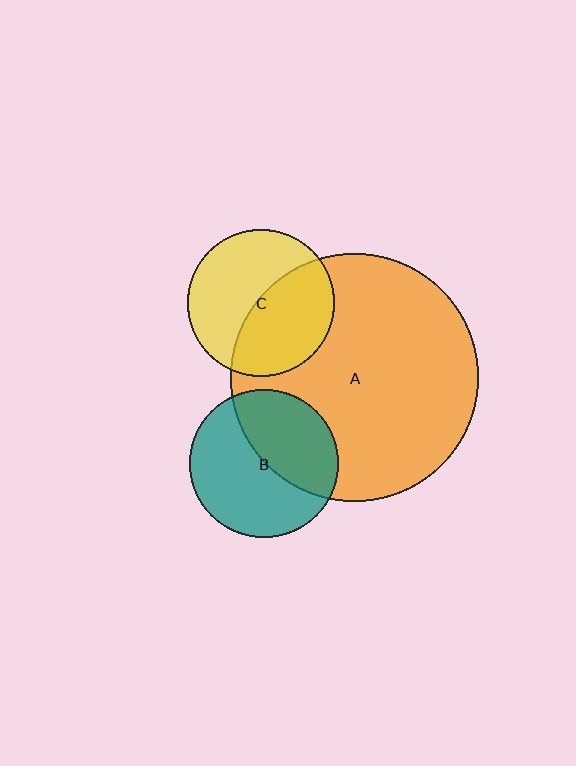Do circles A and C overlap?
Yes.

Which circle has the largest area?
Circle A (orange).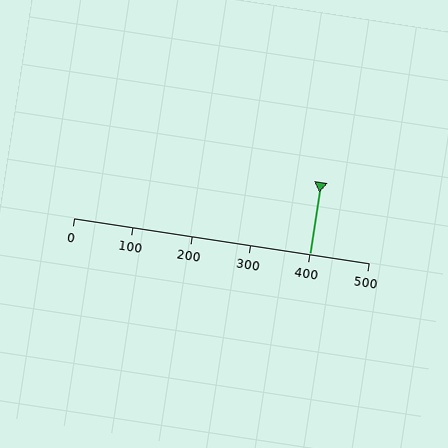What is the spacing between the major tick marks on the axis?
The major ticks are spaced 100 apart.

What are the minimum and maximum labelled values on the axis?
The axis runs from 0 to 500.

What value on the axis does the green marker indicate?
The marker indicates approximately 400.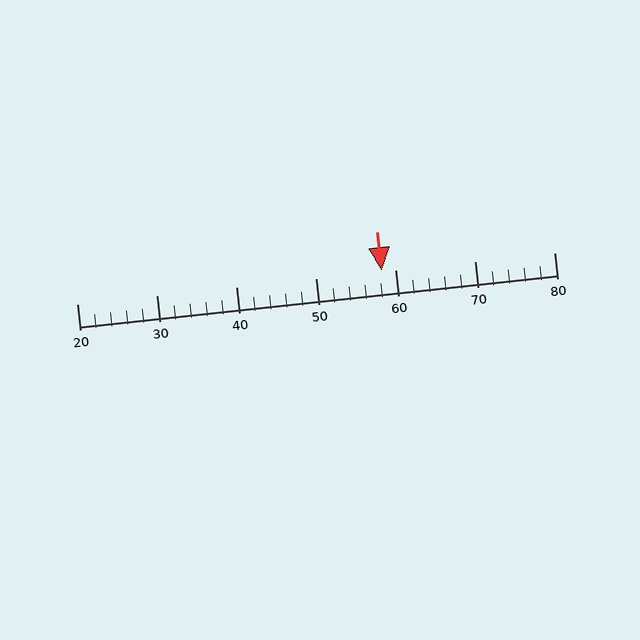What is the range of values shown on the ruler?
The ruler shows values from 20 to 80.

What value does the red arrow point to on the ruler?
The red arrow points to approximately 58.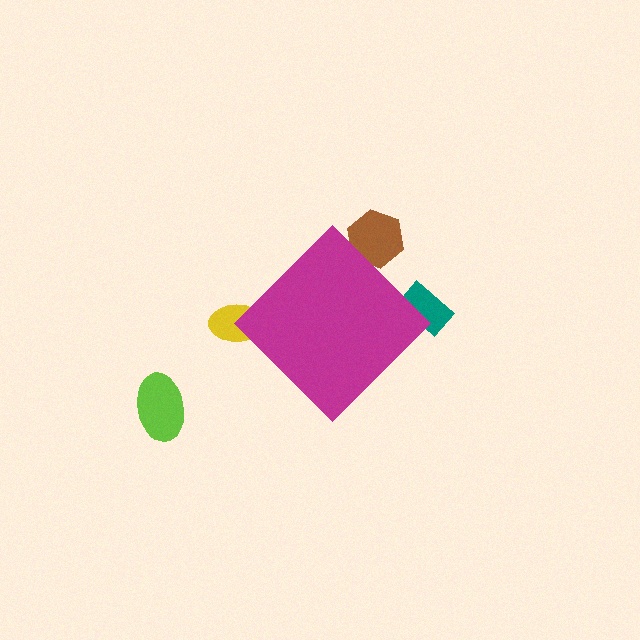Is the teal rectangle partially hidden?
Yes, the teal rectangle is partially hidden behind the magenta diamond.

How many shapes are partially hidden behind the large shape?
3 shapes are partially hidden.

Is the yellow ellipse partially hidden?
Yes, the yellow ellipse is partially hidden behind the magenta diamond.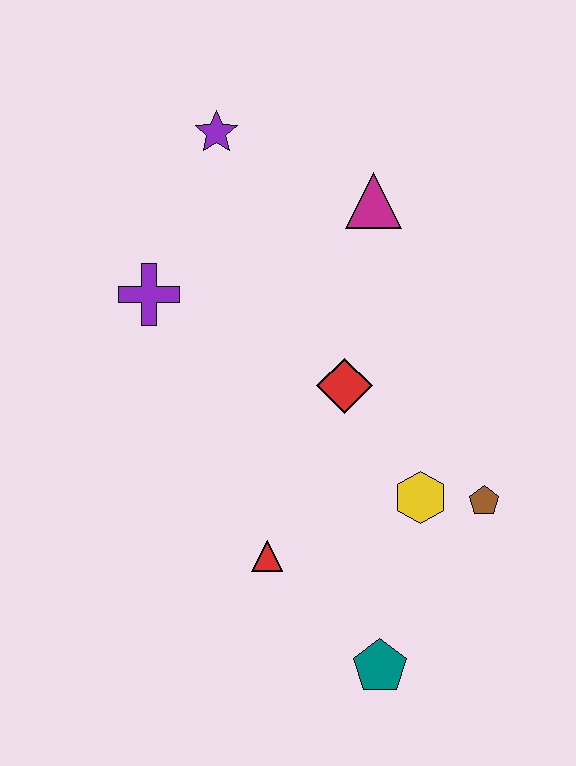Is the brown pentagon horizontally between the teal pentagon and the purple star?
No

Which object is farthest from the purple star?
The teal pentagon is farthest from the purple star.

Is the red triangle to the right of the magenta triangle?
No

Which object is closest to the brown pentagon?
The yellow hexagon is closest to the brown pentagon.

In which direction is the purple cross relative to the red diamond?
The purple cross is to the left of the red diamond.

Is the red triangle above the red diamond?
No